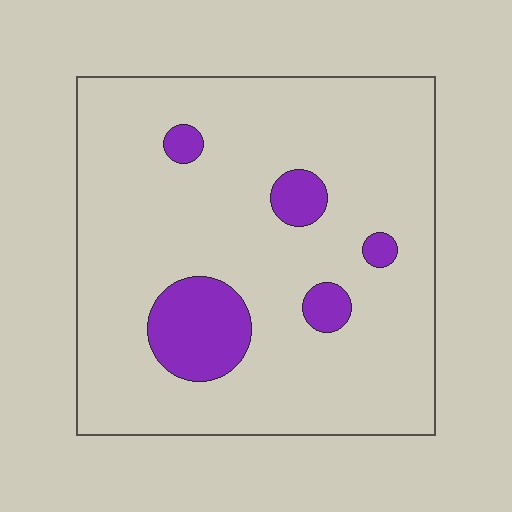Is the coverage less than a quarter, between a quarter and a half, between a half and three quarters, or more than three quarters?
Less than a quarter.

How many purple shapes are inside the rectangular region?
5.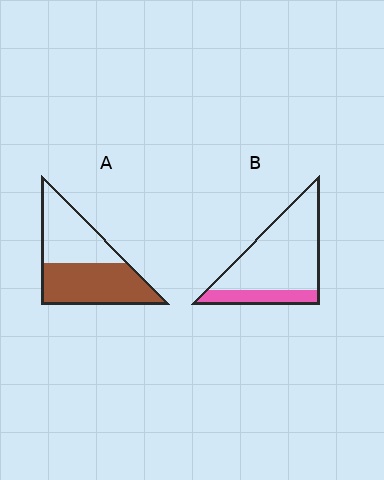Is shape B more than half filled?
No.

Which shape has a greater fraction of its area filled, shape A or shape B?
Shape A.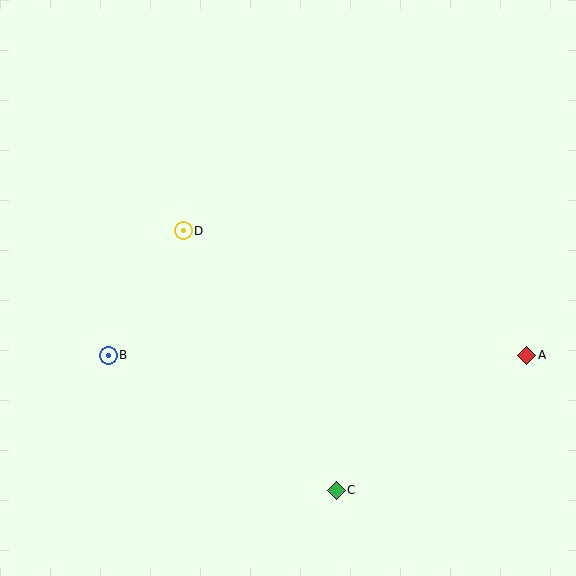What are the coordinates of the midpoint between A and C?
The midpoint between A and C is at (431, 423).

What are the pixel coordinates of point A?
Point A is at (527, 355).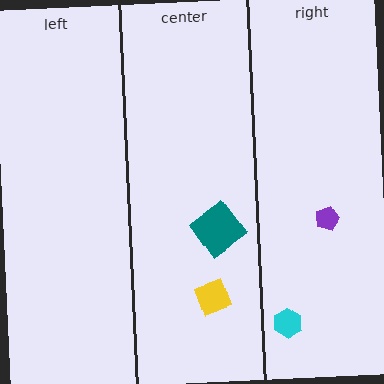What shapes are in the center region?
The teal diamond, the yellow diamond.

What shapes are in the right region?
The cyan hexagon, the purple pentagon.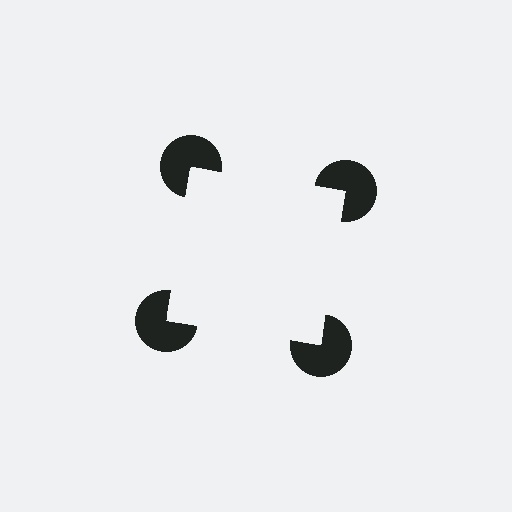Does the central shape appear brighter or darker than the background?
It typically appears slightly brighter than the background, even though no actual brightness change is drawn.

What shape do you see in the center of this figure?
An illusory square — its edges are inferred from the aligned wedge cuts in the pac-man discs, not physically drawn.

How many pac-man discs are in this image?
There are 4 — one at each vertex of the illusory square.